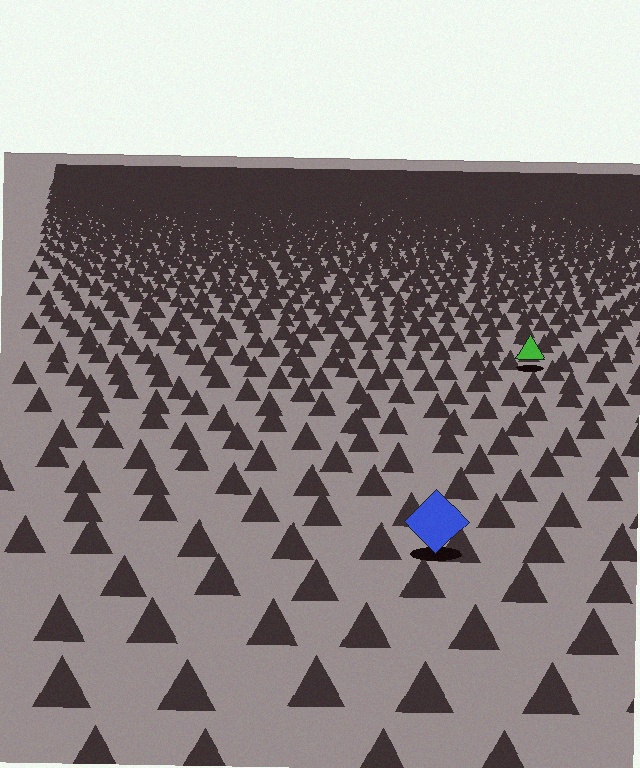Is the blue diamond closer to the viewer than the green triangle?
Yes. The blue diamond is closer — you can tell from the texture gradient: the ground texture is coarser near it.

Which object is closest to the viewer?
The blue diamond is closest. The texture marks near it are larger and more spread out.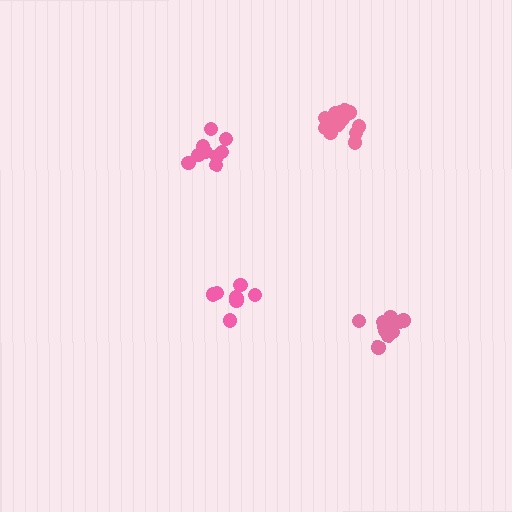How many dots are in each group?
Group 1: 8 dots, Group 2: 13 dots, Group 3: 9 dots, Group 4: 14 dots (44 total).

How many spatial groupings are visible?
There are 4 spatial groupings.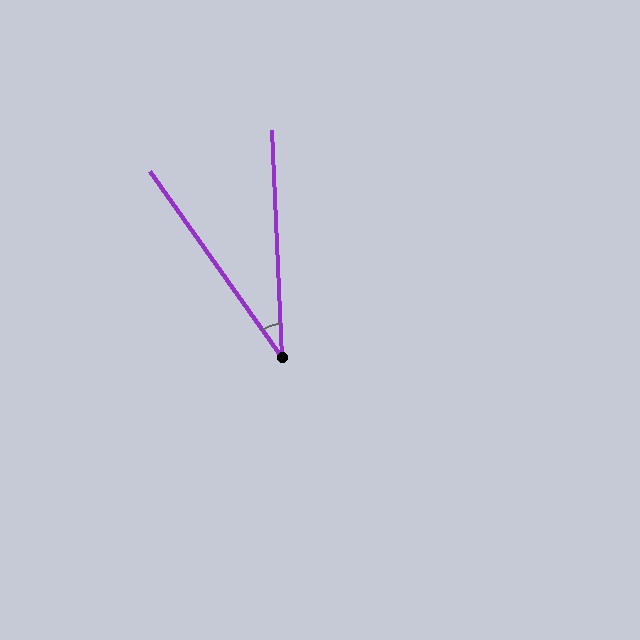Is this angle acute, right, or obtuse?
It is acute.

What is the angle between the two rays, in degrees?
Approximately 33 degrees.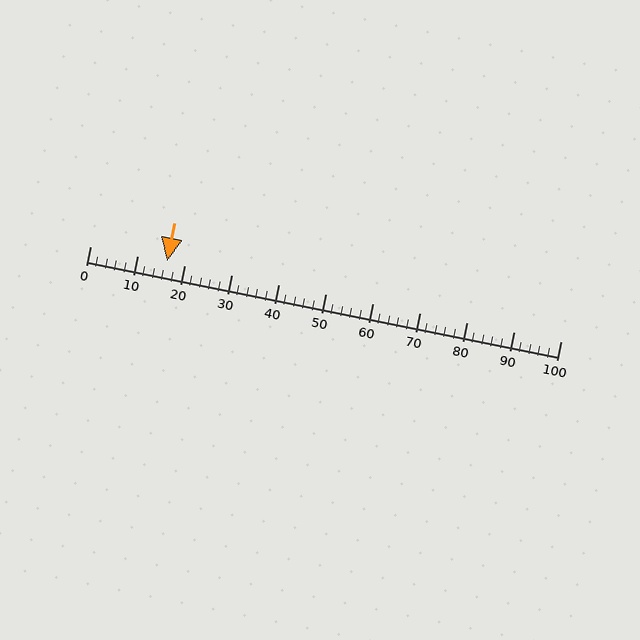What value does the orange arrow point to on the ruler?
The orange arrow points to approximately 16.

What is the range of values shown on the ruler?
The ruler shows values from 0 to 100.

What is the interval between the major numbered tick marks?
The major tick marks are spaced 10 units apart.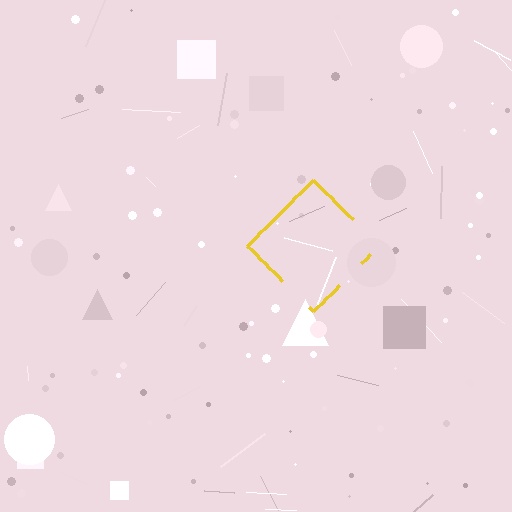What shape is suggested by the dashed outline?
The dashed outline suggests a diamond.